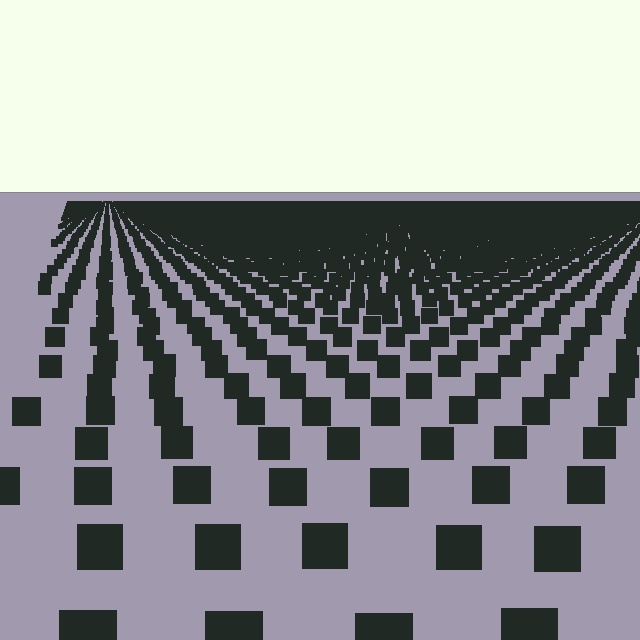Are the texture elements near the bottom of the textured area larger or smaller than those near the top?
Larger. Near the bottom, elements are closer to the viewer and appear at a bigger on-screen size.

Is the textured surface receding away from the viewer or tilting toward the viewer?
The surface is receding away from the viewer. Texture elements get smaller and denser toward the top.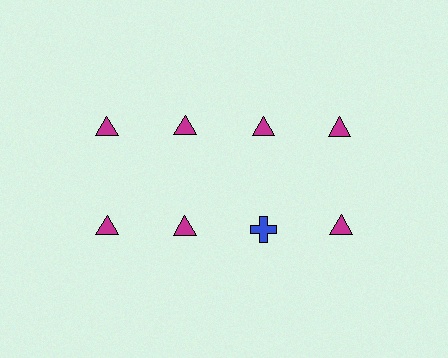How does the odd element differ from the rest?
It differs in both color (blue instead of magenta) and shape (cross instead of triangle).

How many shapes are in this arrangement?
There are 8 shapes arranged in a grid pattern.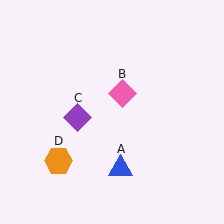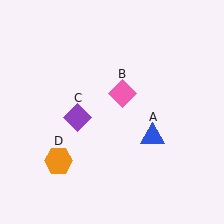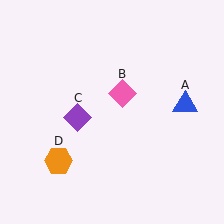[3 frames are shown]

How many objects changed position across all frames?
1 object changed position: blue triangle (object A).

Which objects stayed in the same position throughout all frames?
Pink diamond (object B) and purple diamond (object C) and orange hexagon (object D) remained stationary.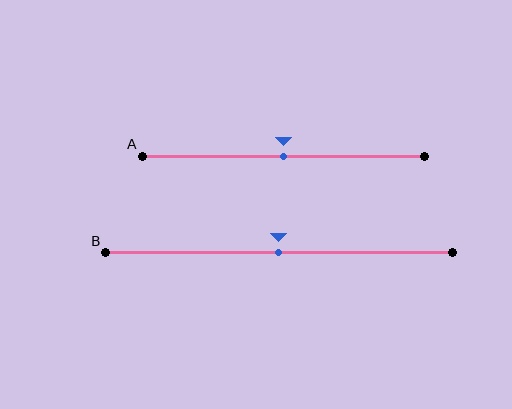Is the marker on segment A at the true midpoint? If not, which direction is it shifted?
Yes, the marker on segment A is at the true midpoint.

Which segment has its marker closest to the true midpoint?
Segment A has its marker closest to the true midpoint.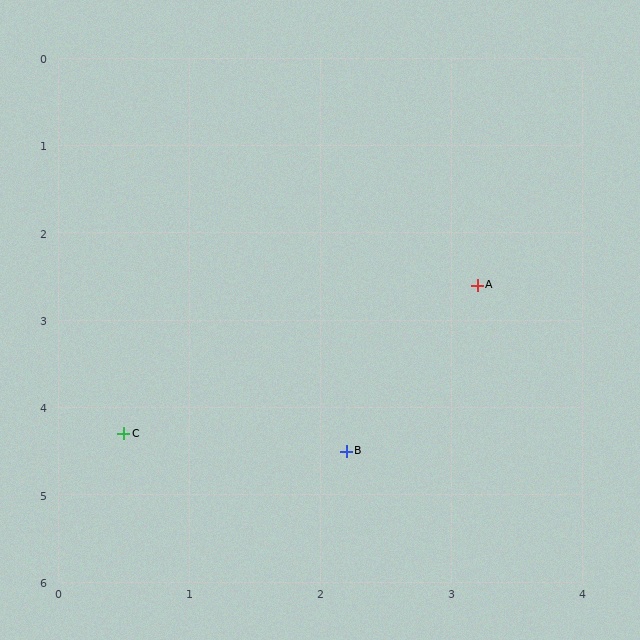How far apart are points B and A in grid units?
Points B and A are about 2.1 grid units apart.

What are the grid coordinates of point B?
Point B is at approximately (2.2, 4.5).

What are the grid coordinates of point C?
Point C is at approximately (0.5, 4.3).